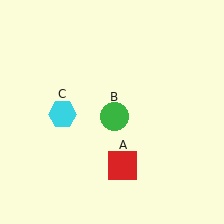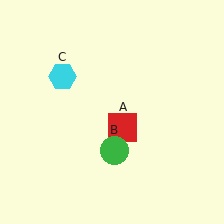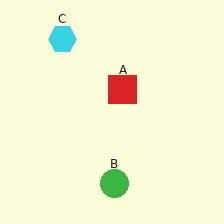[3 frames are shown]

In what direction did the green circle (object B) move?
The green circle (object B) moved down.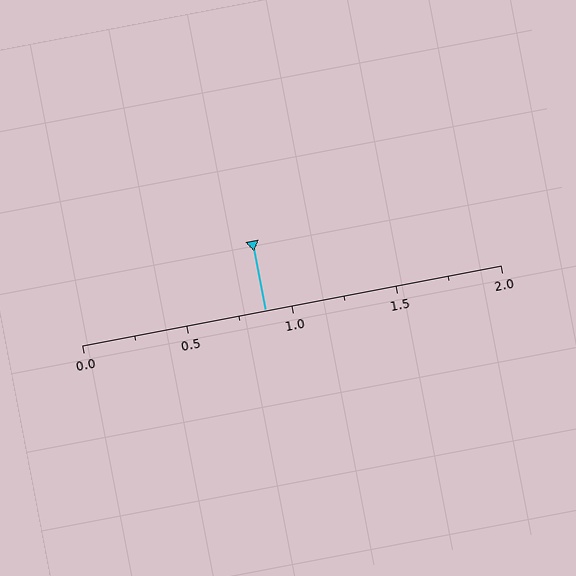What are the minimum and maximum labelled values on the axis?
The axis runs from 0.0 to 2.0.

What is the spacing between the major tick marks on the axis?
The major ticks are spaced 0.5 apart.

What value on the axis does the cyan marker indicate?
The marker indicates approximately 0.88.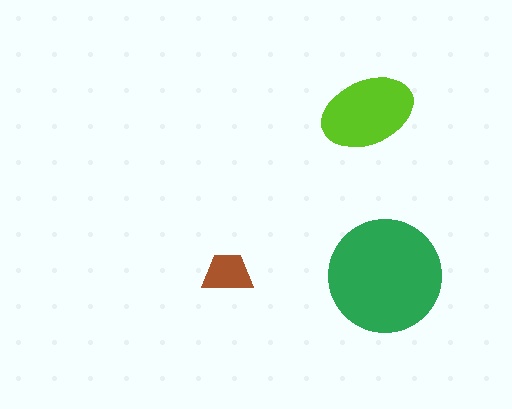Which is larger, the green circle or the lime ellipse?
The green circle.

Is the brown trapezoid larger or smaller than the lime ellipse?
Smaller.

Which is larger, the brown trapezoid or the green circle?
The green circle.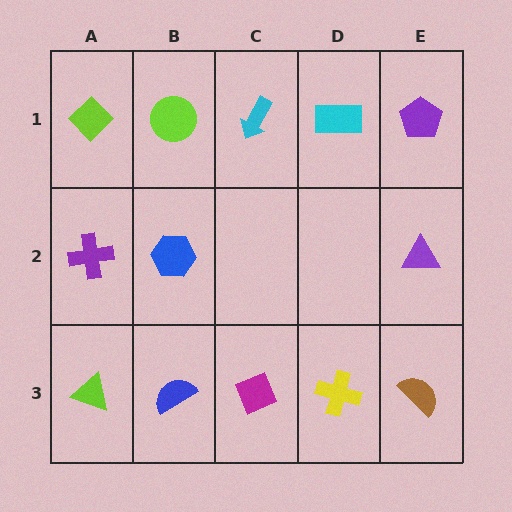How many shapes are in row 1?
5 shapes.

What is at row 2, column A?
A purple cross.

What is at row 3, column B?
A blue semicircle.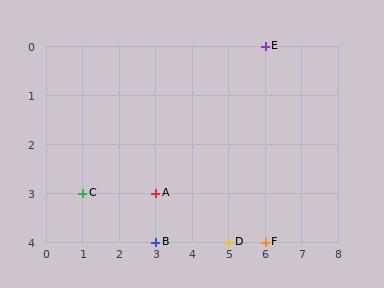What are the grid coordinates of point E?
Point E is at grid coordinates (6, 0).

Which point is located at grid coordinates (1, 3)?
Point C is at (1, 3).